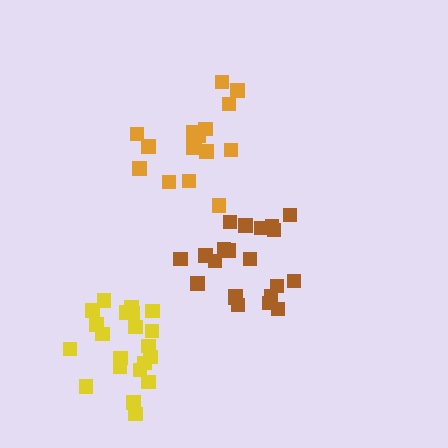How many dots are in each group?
Group 1: 16 dots, Group 2: 21 dots, Group 3: 21 dots (58 total).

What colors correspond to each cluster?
The clusters are colored: orange, brown, yellow.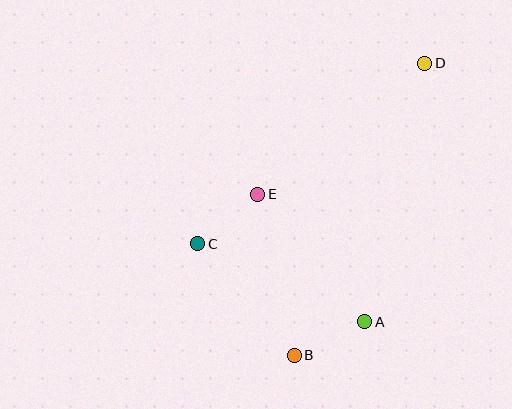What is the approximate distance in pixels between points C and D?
The distance between C and D is approximately 290 pixels.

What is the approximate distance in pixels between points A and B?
The distance between A and B is approximately 78 pixels.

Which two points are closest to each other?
Points C and E are closest to each other.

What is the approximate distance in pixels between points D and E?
The distance between D and E is approximately 212 pixels.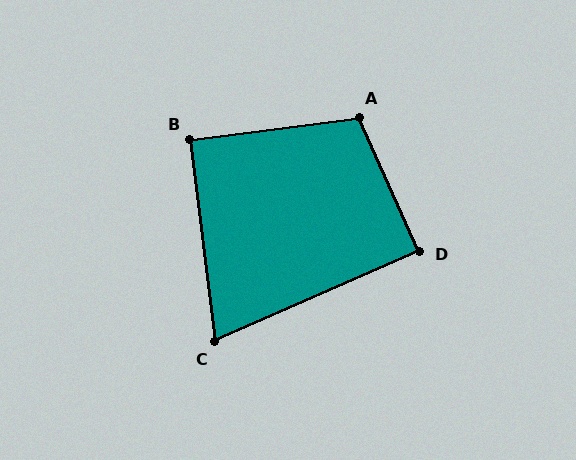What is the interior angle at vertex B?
Approximately 91 degrees (approximately right).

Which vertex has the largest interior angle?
A, at approximately 107 degrees.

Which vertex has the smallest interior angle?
C, at approximately 73 degrees.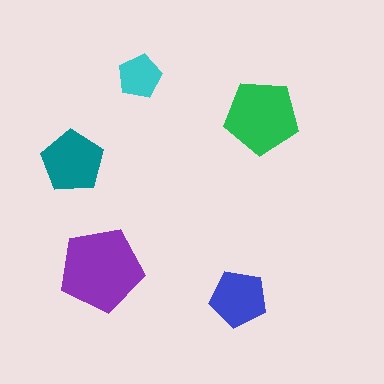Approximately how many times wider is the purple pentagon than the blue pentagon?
About 1.5 times wider.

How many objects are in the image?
There are 5 objects in the image.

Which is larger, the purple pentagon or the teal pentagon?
The purple one.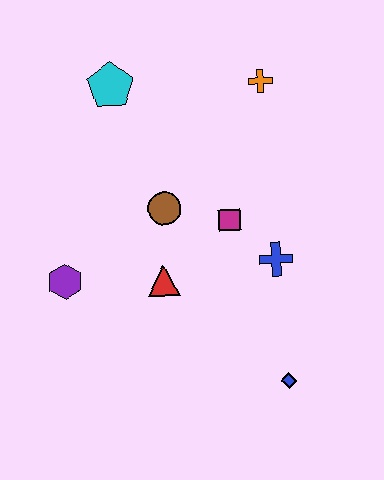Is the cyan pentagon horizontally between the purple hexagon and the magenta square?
Yes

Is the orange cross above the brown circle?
Yes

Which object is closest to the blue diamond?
The blue cross is closest to the blue diamond.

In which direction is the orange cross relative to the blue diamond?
The orange cross is above the blue diamond.